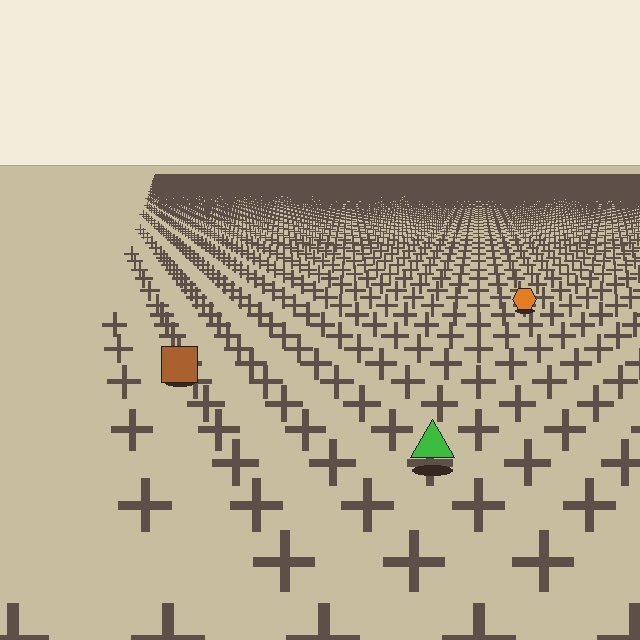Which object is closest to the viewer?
The green triangle is closest. The texture marks near it are larger and more spread out.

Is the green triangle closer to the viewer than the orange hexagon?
Yes. The green triangle is closer — you can tell from the texture gradient: the ground texture is coarser near it.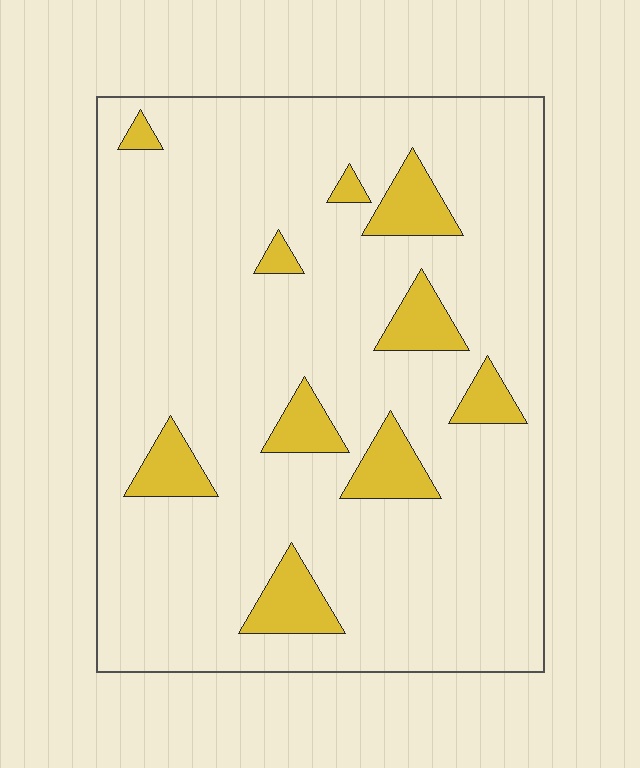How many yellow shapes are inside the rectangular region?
10.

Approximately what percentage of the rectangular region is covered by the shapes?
Approximately 10%.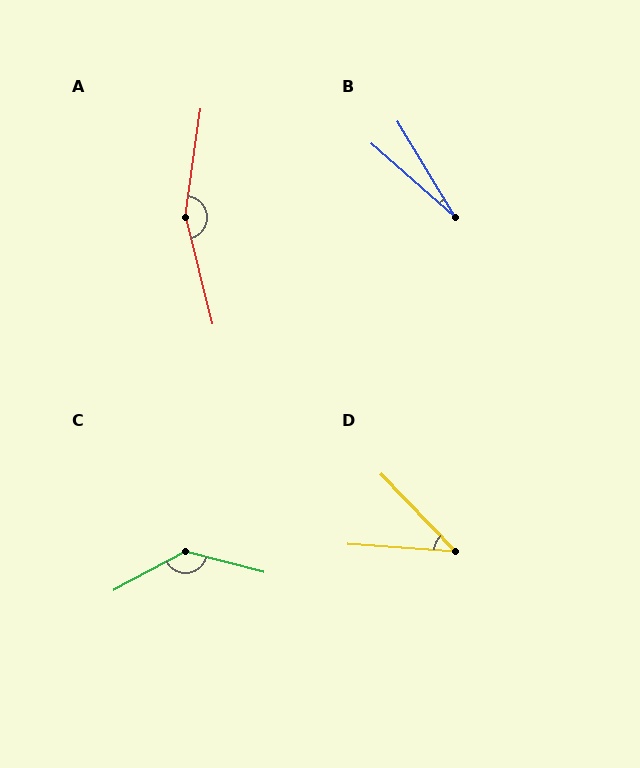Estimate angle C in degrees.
Approximately 137 degrees.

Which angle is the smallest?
B, at approximately 17 degrees.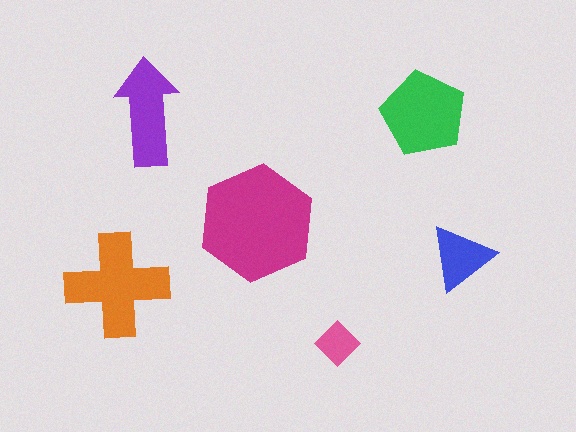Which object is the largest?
The magenta hexagon.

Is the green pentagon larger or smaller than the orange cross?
Smaller.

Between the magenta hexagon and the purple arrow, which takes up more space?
The magenta hexagon.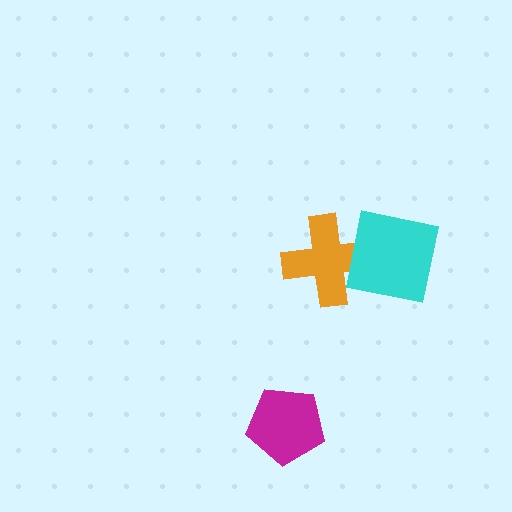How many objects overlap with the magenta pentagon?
0 objects overlap with the magenta pentagon.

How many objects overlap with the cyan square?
1 object overlaps with the cyan square.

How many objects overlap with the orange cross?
1 object overlaps with the orange cross.